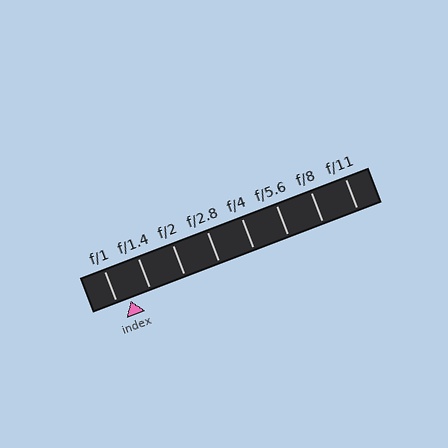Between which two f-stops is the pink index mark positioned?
The index mark is between f/1 and f/1.4.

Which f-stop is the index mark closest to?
The index mark is closest to f/1.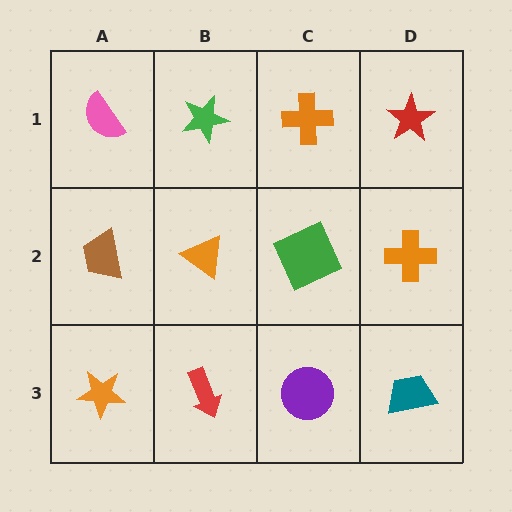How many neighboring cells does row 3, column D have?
2.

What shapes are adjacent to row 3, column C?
A green square (row 2, column C), a red arrow (row 3, column B), a teal trapezoid (row 3, column D).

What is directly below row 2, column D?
A teal trapezoid.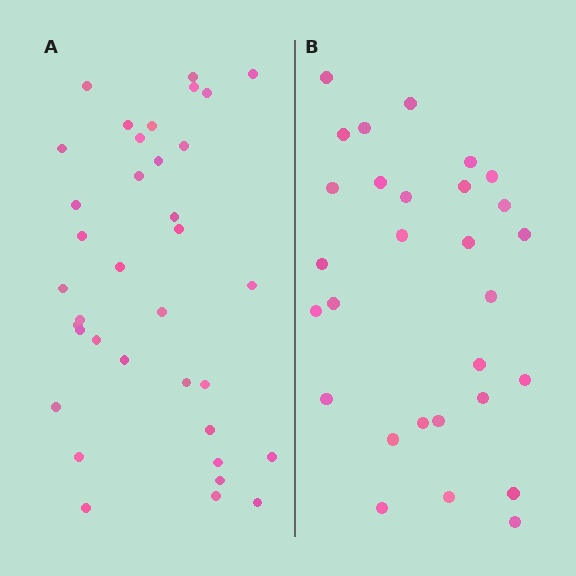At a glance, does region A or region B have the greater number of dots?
Region A (the left region) has more dots.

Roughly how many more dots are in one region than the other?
Region A has roughly 8 or so more dots than region B.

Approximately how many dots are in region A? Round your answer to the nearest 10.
About 40 dots. (The exact count is 36, which rounds to 40.)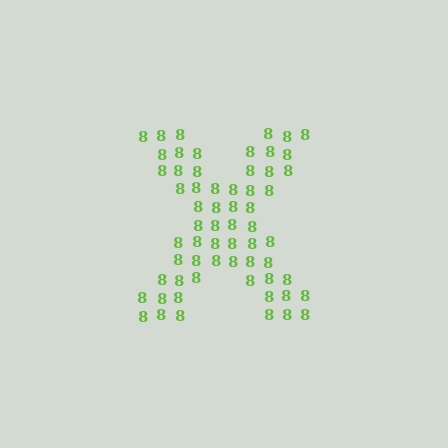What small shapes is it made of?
It is made of small digit 8's.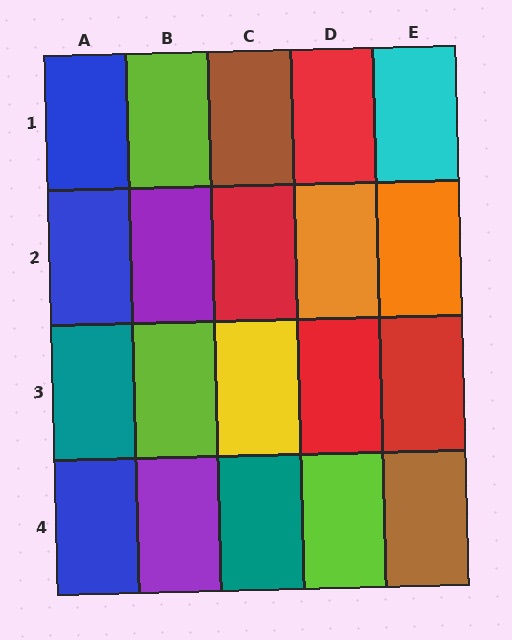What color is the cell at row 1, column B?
Lime.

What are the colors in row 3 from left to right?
Teal, lime, yellow, red, red.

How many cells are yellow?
1 cell is yellow.